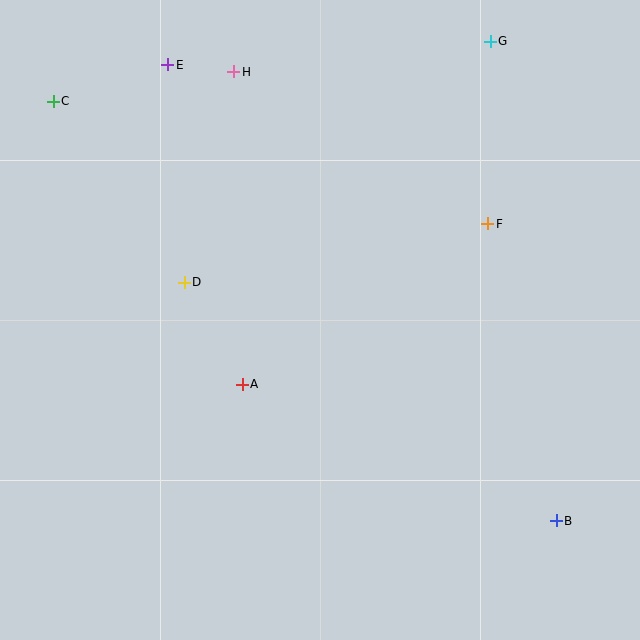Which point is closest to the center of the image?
Point A at (242, 384) is closest to the center.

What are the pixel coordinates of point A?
Point A is at (242, 384).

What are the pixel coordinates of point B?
Point B is at (556, 521).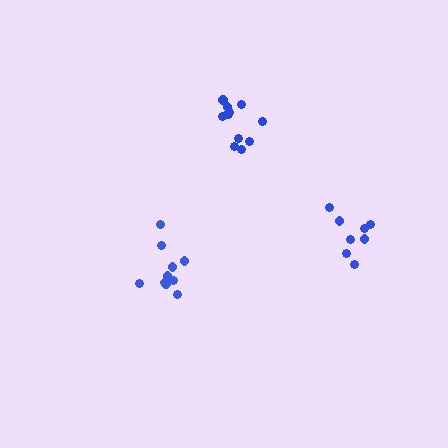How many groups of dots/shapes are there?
There are 3 groups.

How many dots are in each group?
Group 1: 10 dots, Group 2: 12 dots, Group 3: 8 dots (30 total).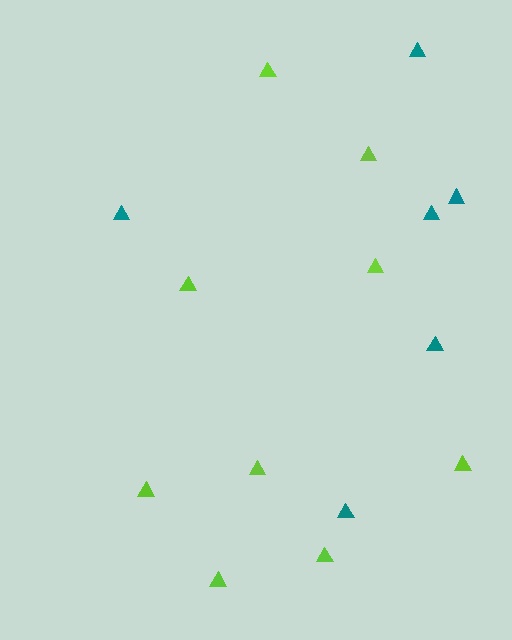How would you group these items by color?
There are 2 groups: one group of teal triangles (6) and one group of lime triangles (9).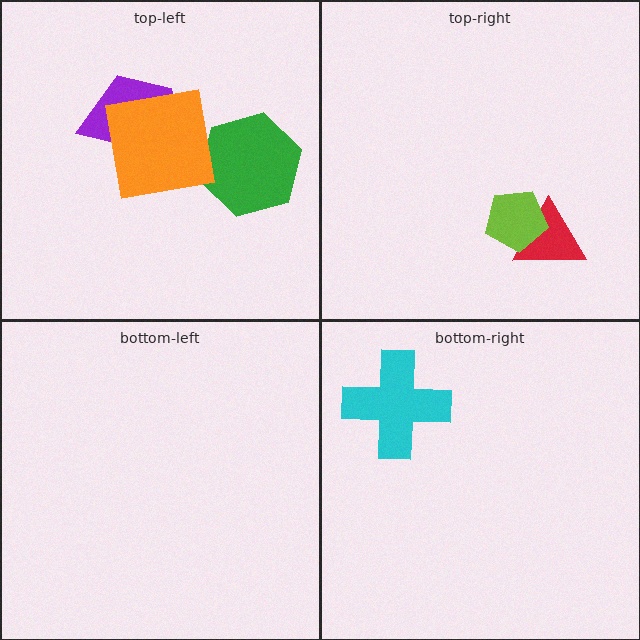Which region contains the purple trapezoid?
The top-left region.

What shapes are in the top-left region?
The purple trapezoid, the green hexagon, the orange square.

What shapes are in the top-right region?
The red triangle, the lime pentagon.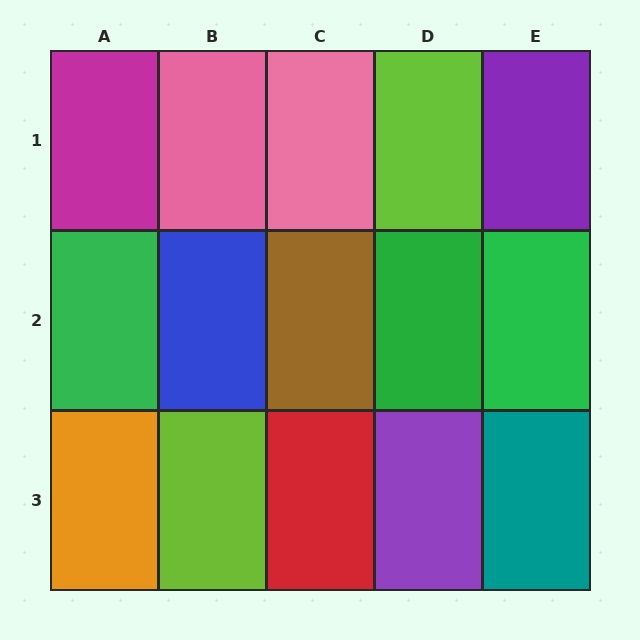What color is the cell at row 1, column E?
Purple.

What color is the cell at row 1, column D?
Lime.